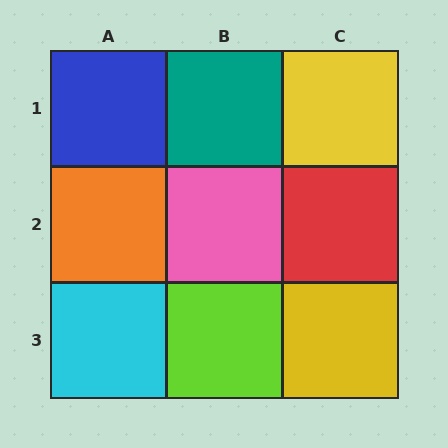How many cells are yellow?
2 cells are yellow.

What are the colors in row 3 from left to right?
Cyan, lime, yellow.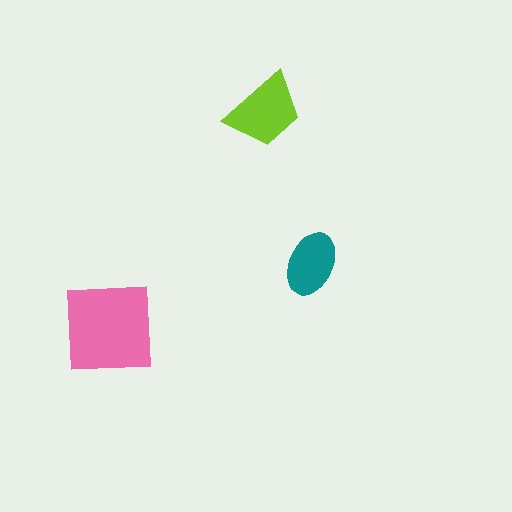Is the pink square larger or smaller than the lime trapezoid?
Larger.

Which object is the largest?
The pink square.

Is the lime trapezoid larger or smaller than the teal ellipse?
Larger.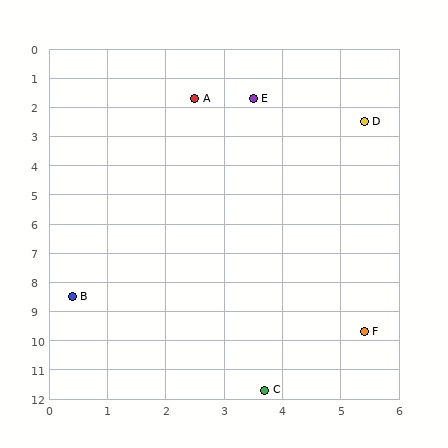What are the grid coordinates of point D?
Point D is at approximately (5.4, 2.5).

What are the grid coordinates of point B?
Point B is at approximately (0.4, 8.5).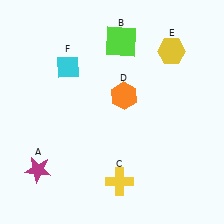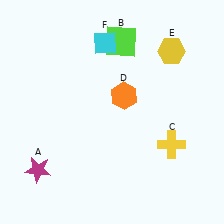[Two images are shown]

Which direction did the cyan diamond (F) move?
The cyan diamond (F) moved right.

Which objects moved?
The objects that moved are: the yellow cross (C), the cyan diamond (F).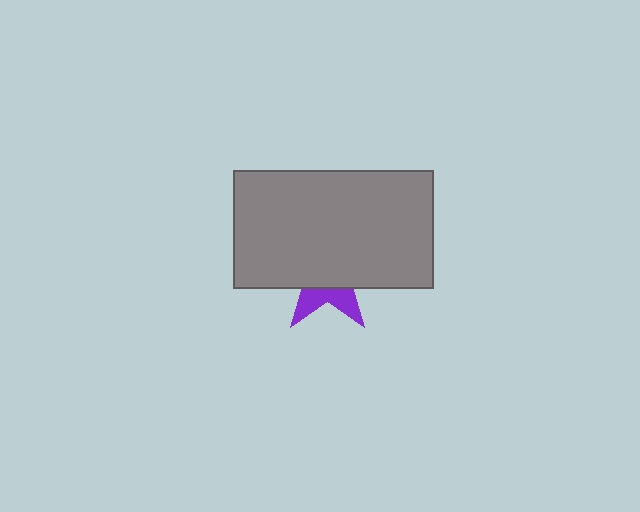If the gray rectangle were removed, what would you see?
You would see the complete purple star.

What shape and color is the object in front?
The object in front is a gray rectangle.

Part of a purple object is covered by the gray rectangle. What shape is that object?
It is a star.